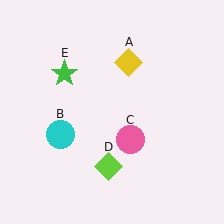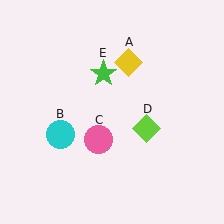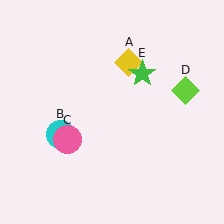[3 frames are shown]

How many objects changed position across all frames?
3 objects changed position: pink circle (object C), lime diamond (object D), green star (object E).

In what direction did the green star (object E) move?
The green star (object E) moved right.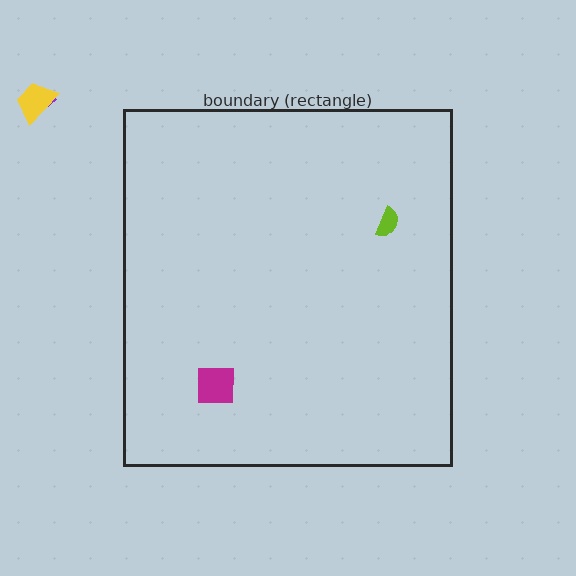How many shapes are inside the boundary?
2 inside, 2 outside.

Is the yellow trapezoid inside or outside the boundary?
Outside.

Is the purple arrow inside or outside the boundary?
Outside.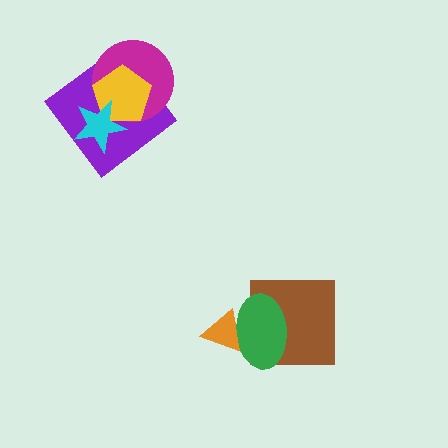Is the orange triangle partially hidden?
Yes, it is partially covered by another shape.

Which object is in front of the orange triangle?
The green ellipse is in front of the orange triangle.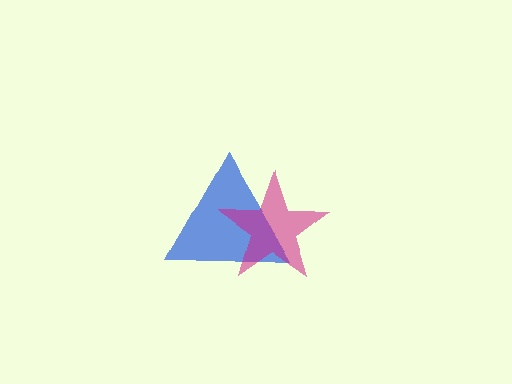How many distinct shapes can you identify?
There are 2 distinct shapes: a blue triangle, a magenta star.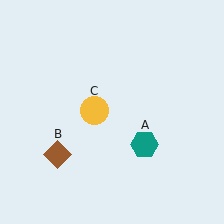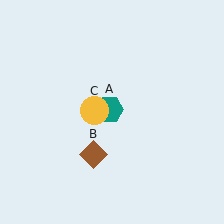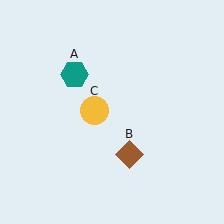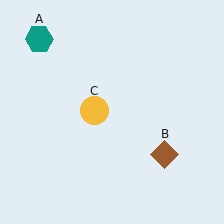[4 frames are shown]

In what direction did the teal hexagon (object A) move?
The teal hexagon (object A) moved up and to the left.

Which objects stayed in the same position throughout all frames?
Yellow circle (object C) remained stationary.